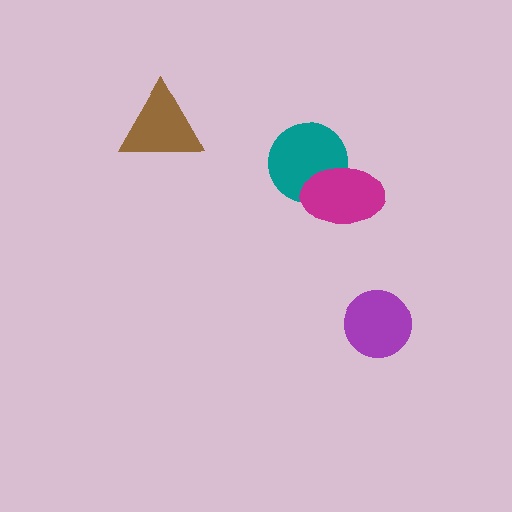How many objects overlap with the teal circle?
1 object overlaps with the teal circle.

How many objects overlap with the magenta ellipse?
1 object overlaps with the magenta ellipse.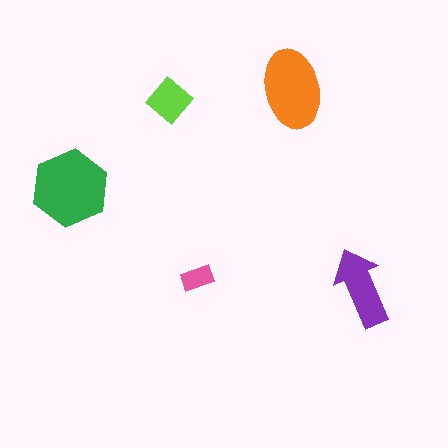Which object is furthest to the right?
The purple arrow is rightmost.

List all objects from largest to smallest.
The green hexagon, the orange ellipse, the purple arrow, the lime diamond, the pink rectangle.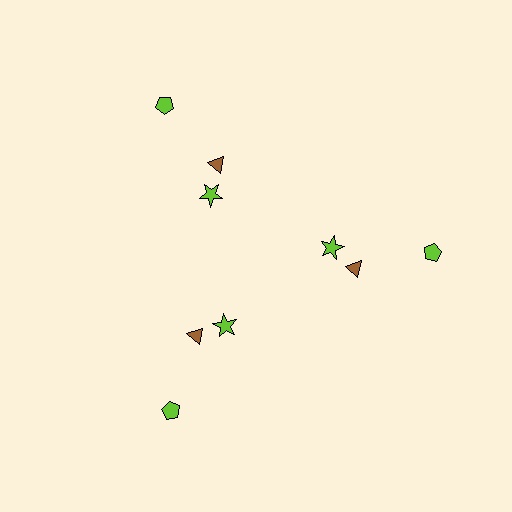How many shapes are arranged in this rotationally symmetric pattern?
There are 9 shapes, arranged in 3 groups of 3.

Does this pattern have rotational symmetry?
Yes, this pattern has 3-fold rotational symmetry. It looks the same after rotating 120 degrees around the center.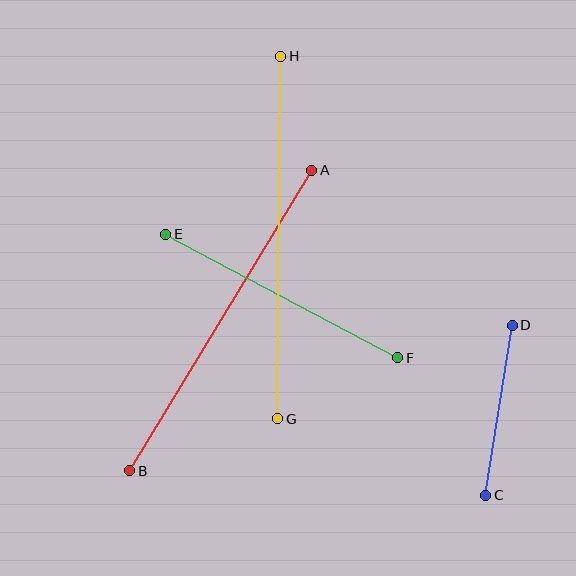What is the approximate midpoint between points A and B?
The midpoint is at approximately (221, 320) pixels.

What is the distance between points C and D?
The distance is approximately 172 pixels.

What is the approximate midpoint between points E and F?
The midpoint is at approximately (282, 296) pixels.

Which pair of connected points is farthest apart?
Points G and H are farthest apart.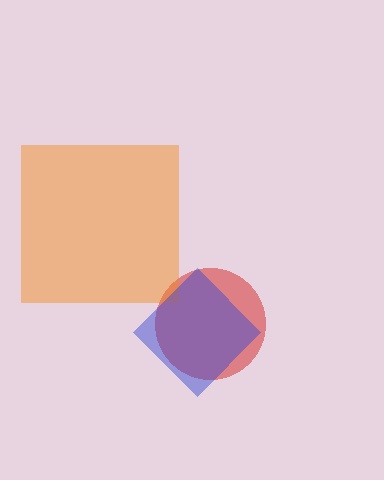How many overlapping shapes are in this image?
There are 3 overlapping shapes in the image.